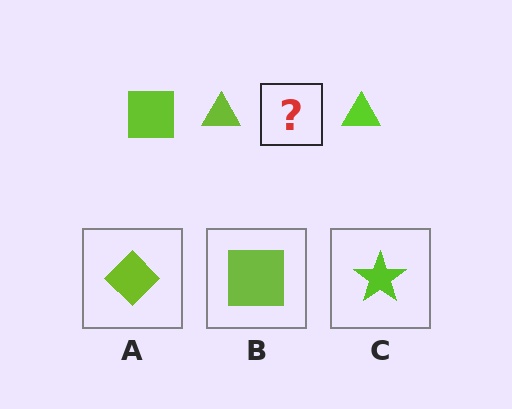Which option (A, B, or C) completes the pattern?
B.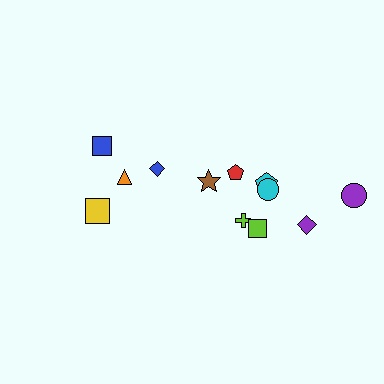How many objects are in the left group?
There are 4 objects.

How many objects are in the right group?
There are 8 objects.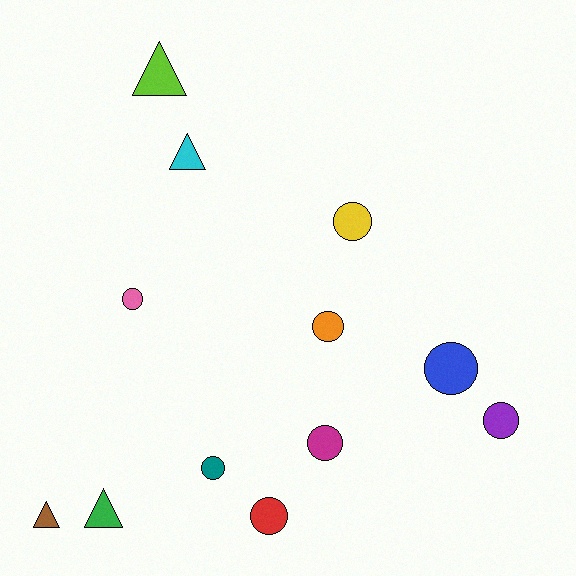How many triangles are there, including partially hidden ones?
There are 4 triangles.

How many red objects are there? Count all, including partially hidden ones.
There is 1 red object.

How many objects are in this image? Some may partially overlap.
There are 12 objects.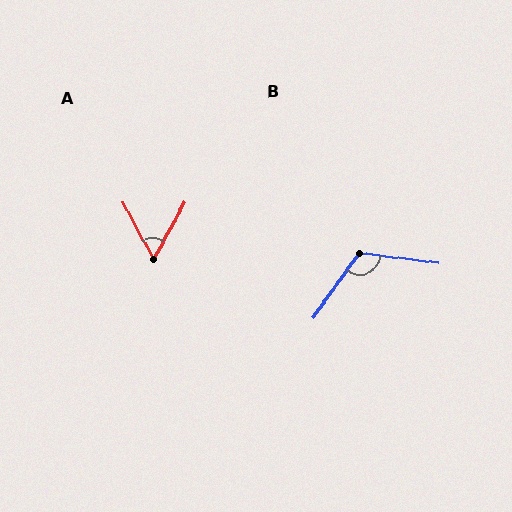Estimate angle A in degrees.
Approximately 57 degrees.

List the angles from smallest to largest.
A (57°), B (119°).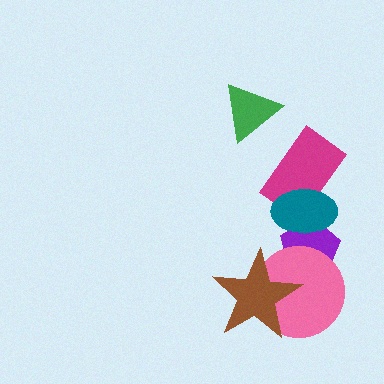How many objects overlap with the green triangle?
0 objects overlap with the green triangle.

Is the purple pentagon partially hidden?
Yes, it is partially covered by another shape.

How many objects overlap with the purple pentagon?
2 objects overlap with the purple pentagon.